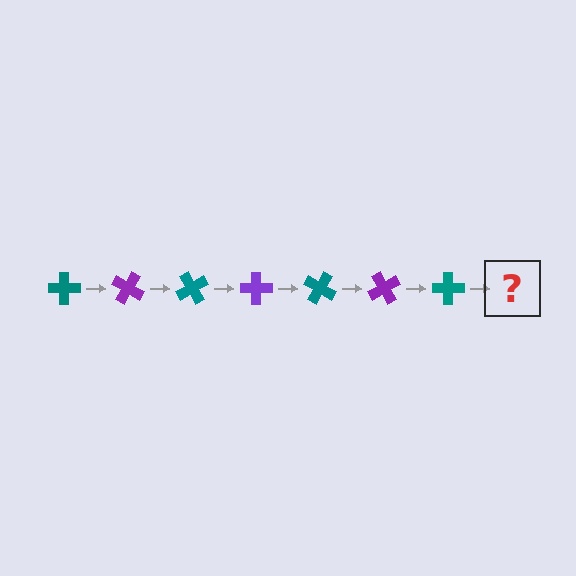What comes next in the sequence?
The next element should be a purple cross, rotated 210 degrees from the start.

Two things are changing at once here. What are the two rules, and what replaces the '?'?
The two rules are that it rotates 30 degrees each step and the color cycles through teal and purple. The '?' should be a purple cross, rotated 210 degrees from the start.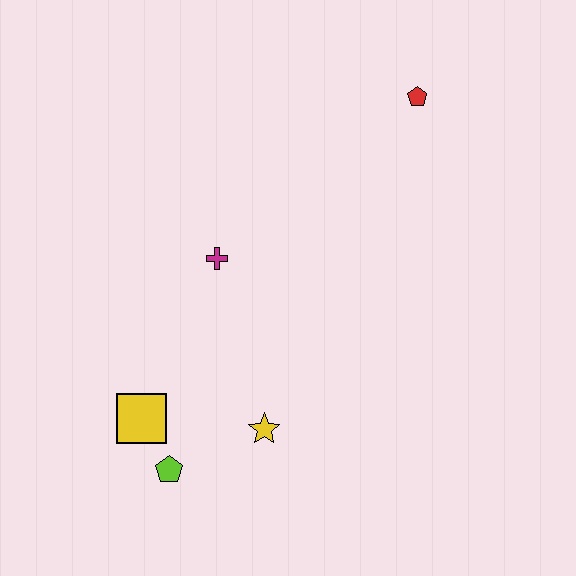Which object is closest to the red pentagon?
The magenta cross is closest to the red pentagon.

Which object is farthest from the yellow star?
The red pentagon is farthest from the yellow star.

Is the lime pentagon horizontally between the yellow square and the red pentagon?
Yes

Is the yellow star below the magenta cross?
Yes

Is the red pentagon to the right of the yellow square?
Yes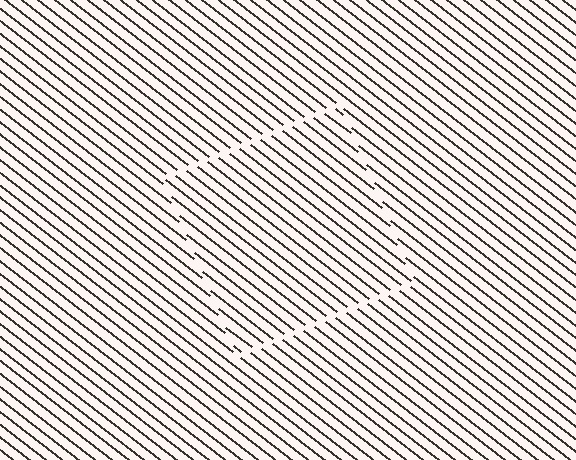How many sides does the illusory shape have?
4 sides — the line-ends trace a square.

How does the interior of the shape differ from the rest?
The interior of the shape contains the same grating, shifted by half a period — the contour is defined by the phase discontinuity where line-ends from the inner and outer gratings abut.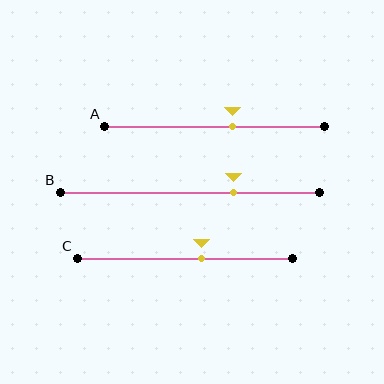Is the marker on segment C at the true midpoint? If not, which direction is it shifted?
No, the marker on segment C is shifted to the right by about 8% of the segment length.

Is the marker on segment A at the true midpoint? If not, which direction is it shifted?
No, the marker on segment A is shifted to the right by about 8% of the segment length.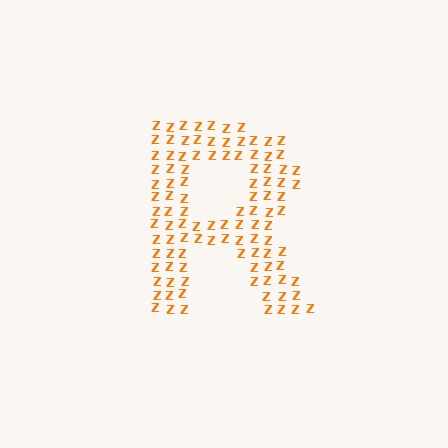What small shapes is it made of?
It is made of small letter Z's.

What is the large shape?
The large shape is the letter R.